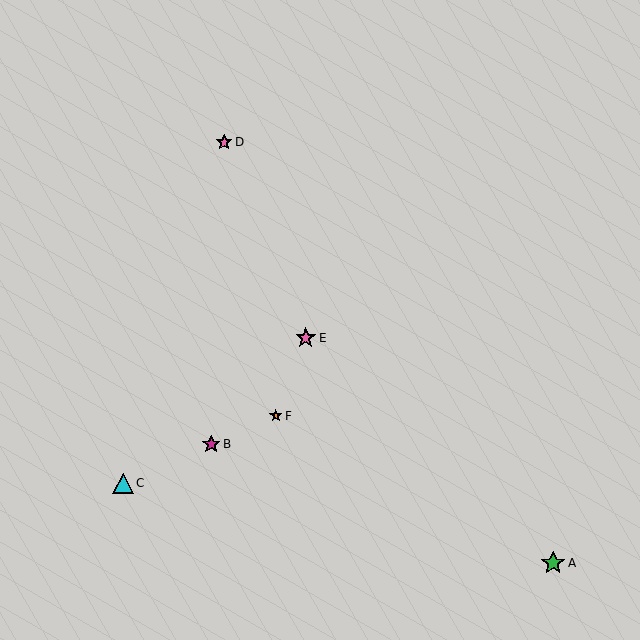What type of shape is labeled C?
Shape C is a cyan triangle.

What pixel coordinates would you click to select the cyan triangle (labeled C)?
Click at (123, 483) to select the cyan triangle C.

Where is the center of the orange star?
The center of the orange star is at (276, 416).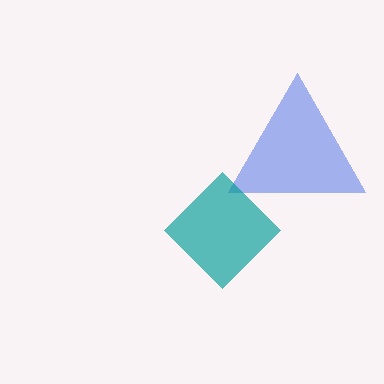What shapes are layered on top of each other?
The layered shapes are: a blue triangle, a teal diamond.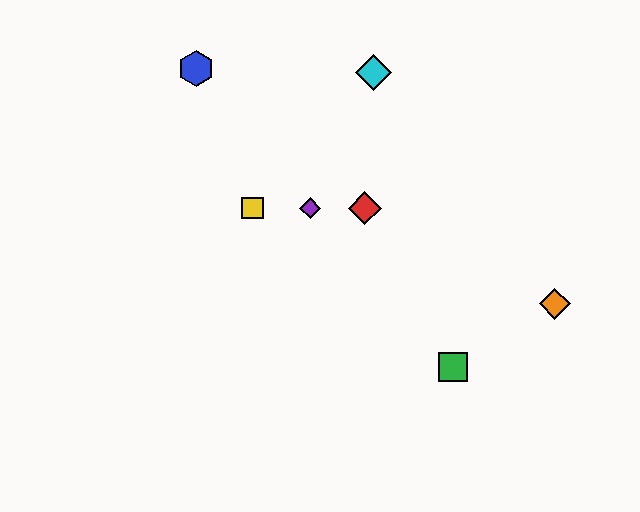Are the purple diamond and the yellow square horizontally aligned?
Yes, both are at y≈208.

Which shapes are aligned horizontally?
The red diamond, the yellow square, the purple diamond are aligned horizontally.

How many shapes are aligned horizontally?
3 shapes (the red diamond, the yellow square, the purple diamond) are aligned horizontally.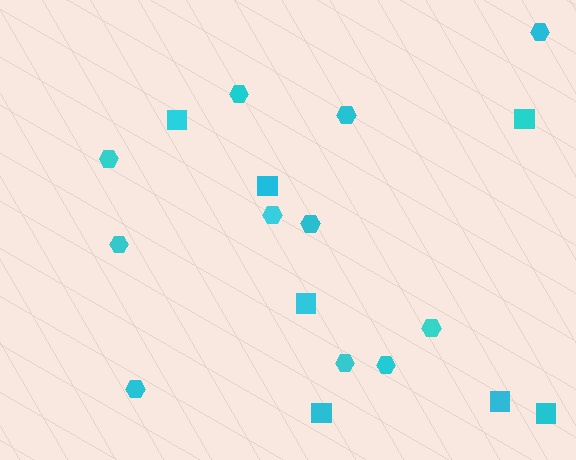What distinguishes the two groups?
There are 2 groups: one group of hexagons (11) and one group of squares (7).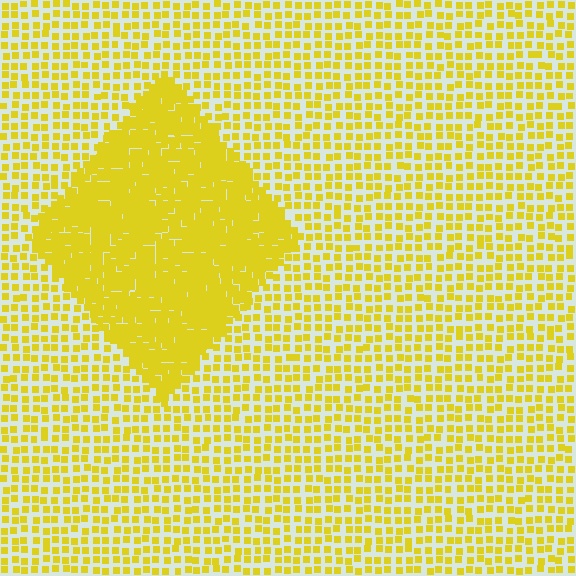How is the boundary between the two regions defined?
The boundary is defined by a change in element density (approximately 2.4x ratio). All elements are the same color, size, and shape.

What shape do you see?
I see a diamond.